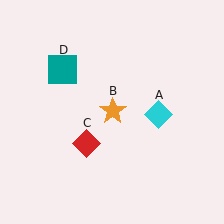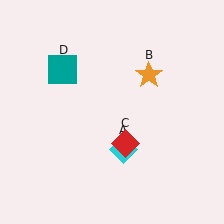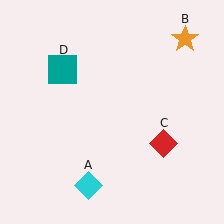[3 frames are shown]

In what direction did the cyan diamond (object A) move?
The cyan diamond (object A) moved down and to the left.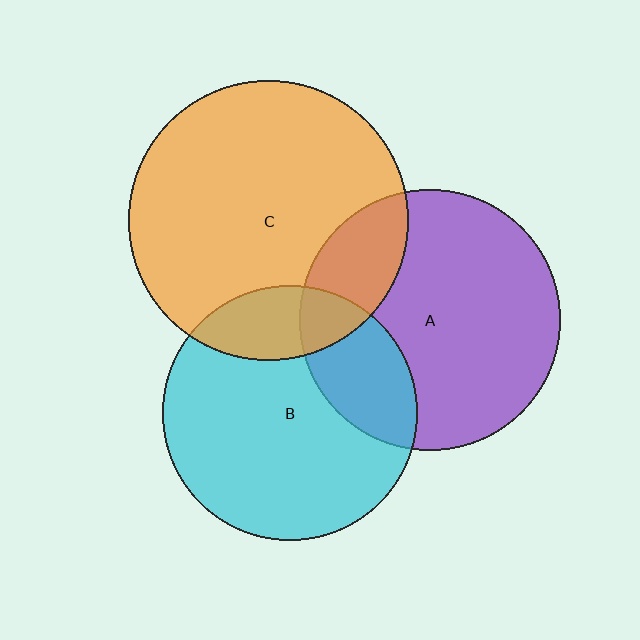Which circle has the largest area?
Circle C (orange).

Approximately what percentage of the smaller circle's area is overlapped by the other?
Approximately 25%.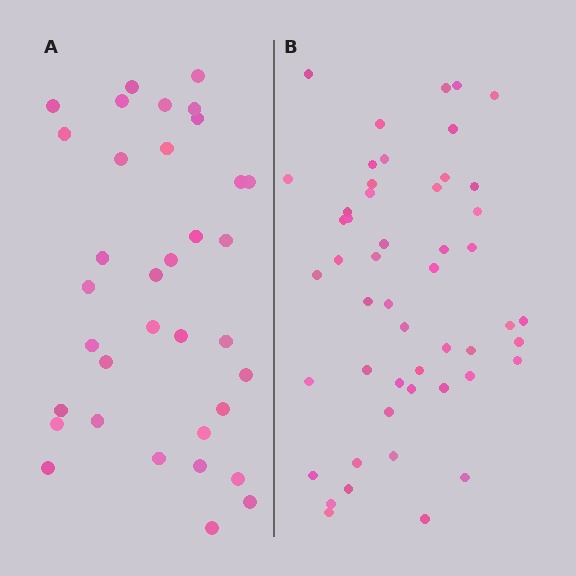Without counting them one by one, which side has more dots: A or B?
Region B (the right region) has more dots.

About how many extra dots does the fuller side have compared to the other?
Region B has approximately 15 more dots than region A.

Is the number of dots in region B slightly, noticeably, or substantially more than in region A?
Region B has noticeably more, but not dramatically so. The ratio is roughly 1.4 to 1.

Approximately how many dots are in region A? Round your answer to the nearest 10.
About 40 dots. (The exact count is 35, which rounds to 40.)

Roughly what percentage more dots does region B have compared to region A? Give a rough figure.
About 45% more.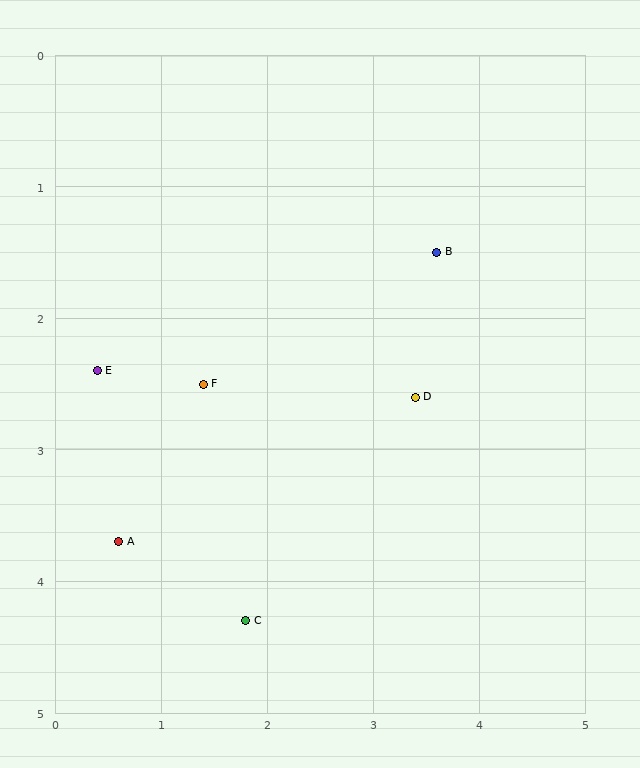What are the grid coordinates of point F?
Point F is at approximately (1.4, 2.5).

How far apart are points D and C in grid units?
Points D and C are about 2.3 grid units apart.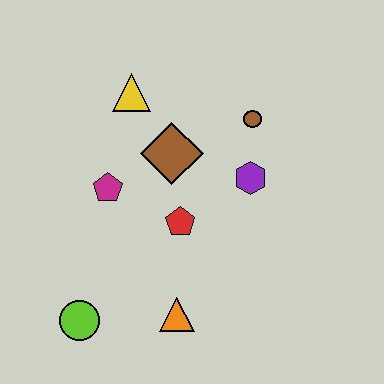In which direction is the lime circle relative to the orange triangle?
The lime circle is to the left of the orange triangle.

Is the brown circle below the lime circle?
No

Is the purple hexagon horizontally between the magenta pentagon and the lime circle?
No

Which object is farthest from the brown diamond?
The lime circle is farthest from the brown diamond.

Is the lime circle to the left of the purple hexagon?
Yes